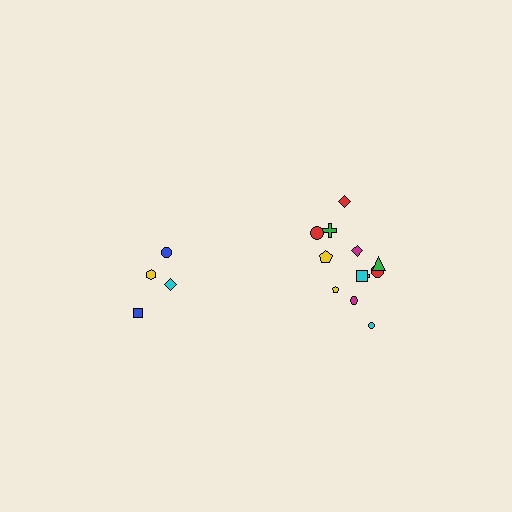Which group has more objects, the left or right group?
The right group.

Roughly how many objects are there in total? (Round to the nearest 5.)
Roughly 15 objects in total.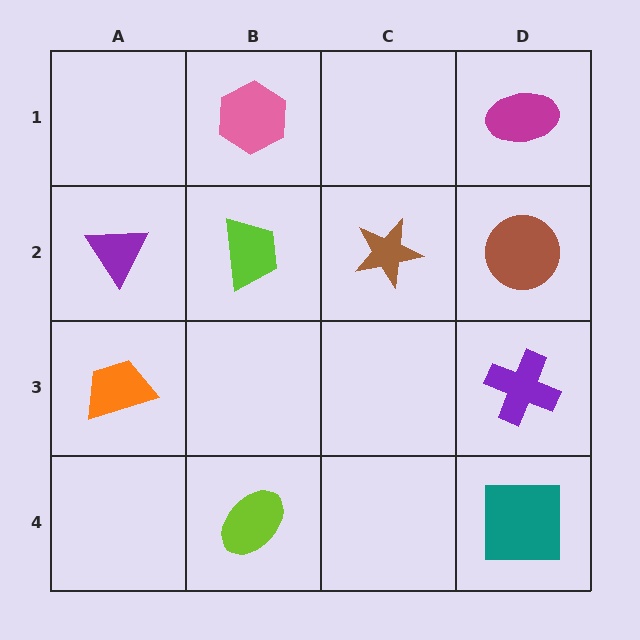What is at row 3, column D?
A purple cross.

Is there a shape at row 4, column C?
No, that cell is empty.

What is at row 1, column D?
A magenta ellipse.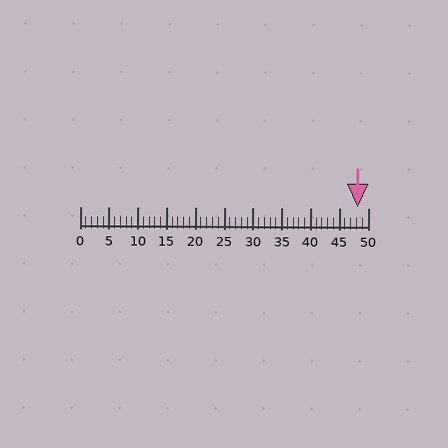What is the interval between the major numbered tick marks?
The major tick marks are spaced 5 units apart.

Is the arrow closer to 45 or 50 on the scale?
The arrow is closer to 50.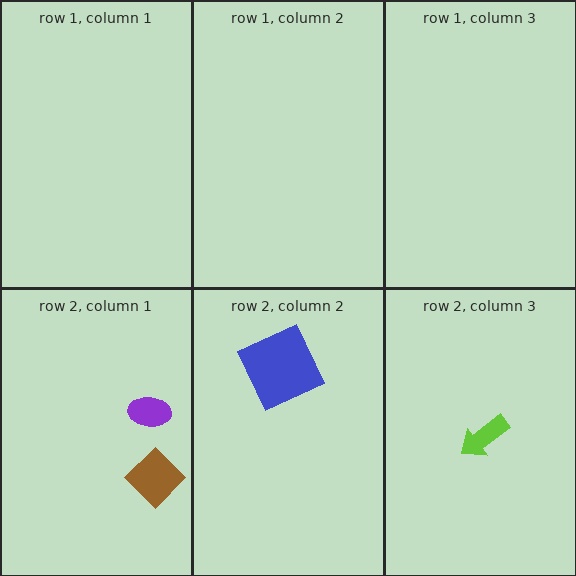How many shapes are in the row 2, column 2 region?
1.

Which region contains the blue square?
The row 2, column 2 region.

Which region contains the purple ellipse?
The row 2, column 1 region.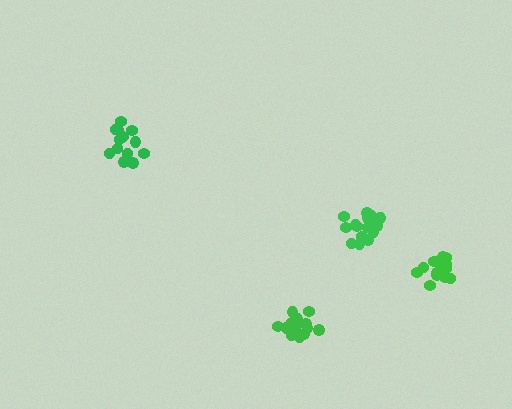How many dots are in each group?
Group 1: 17 dots, Group 2: 18 dots, Group 3: 17 dots, Group 4: 15 dots (67 total).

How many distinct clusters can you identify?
There are 4 distinct clusters.